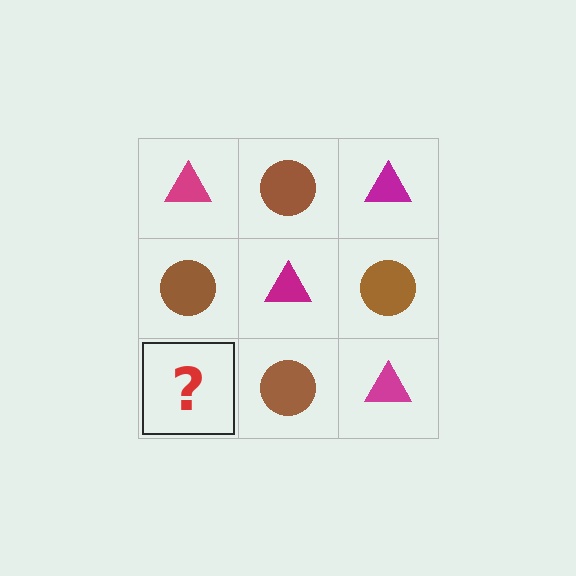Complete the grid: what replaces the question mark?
The question mark should be replaced with a magenta triangle.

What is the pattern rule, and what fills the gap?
The rule is that it alternates magenta triangle and brown circle in a checkerboard pattern. The gap should be filled with a magenta triangle.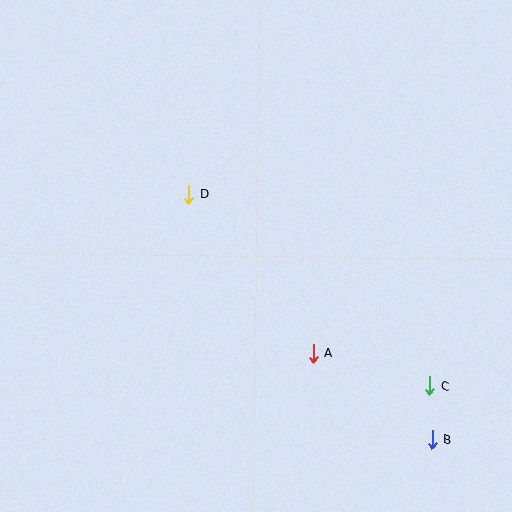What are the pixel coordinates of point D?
Point D is at (189, 194).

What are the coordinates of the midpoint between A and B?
The midpoint between A and B is at (372, 396).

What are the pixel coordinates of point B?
Point B is at (432, 440).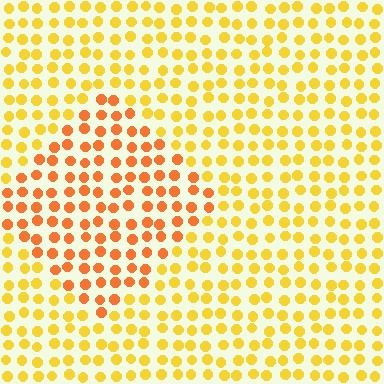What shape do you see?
I see a diamond.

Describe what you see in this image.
The image is filled with small yellow elements in a uniform arrangement. A diamond-shaped region is visible where the elements are tinted to a slightly different hue, forming a subtle color boundary.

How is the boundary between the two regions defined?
The boundary is defined purely by a slight shift in hue (about 30 degrees). Spacing, size, and orientation are identical on both sides.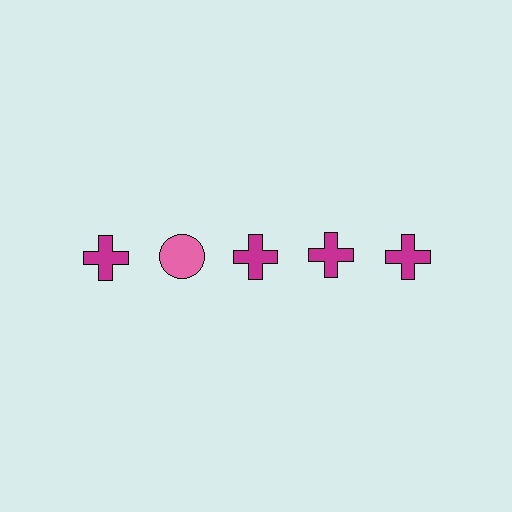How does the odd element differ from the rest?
It differs in both color (pink instead of magenta) and shape (circle instead of cross).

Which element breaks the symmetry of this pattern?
The pink circle in the top row, second from left column breaks the symmetry. All other shapes are magenta crosses.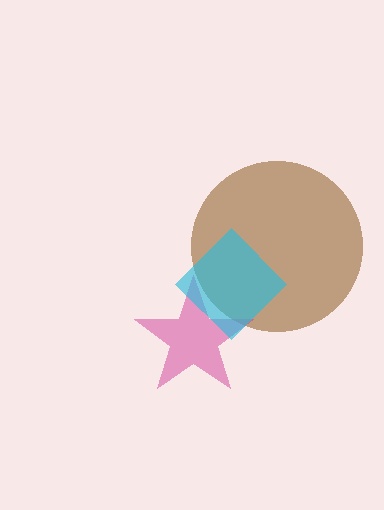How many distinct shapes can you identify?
There are 3 distinct shapes: a brown circle, a magenta star, a cyan diamond.